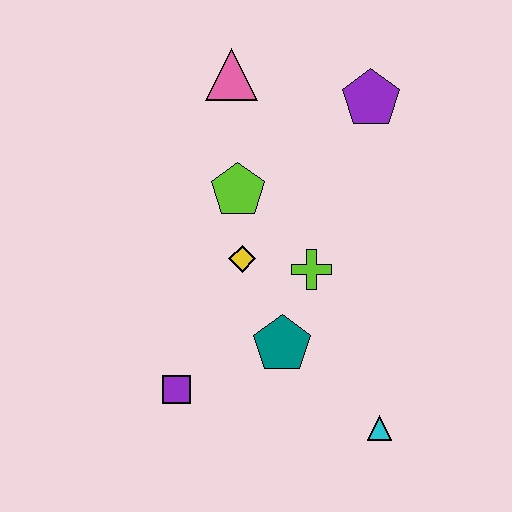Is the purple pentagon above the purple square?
Yes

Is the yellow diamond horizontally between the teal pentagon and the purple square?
Yes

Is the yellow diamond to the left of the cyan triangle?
Yes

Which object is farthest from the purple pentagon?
The purple square is farthest from the purple pentagon.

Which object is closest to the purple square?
The teal pentagon is closest to the purple square.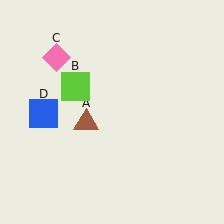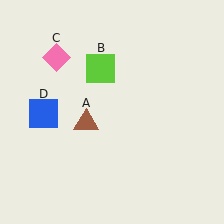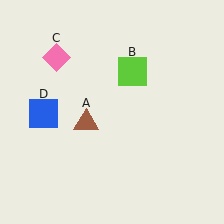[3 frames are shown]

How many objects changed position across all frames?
1 object changed position: lime square (object B).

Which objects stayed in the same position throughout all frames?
Brown triangle (object A) and pink diamond (object C) and blue square (object D) remained stationary.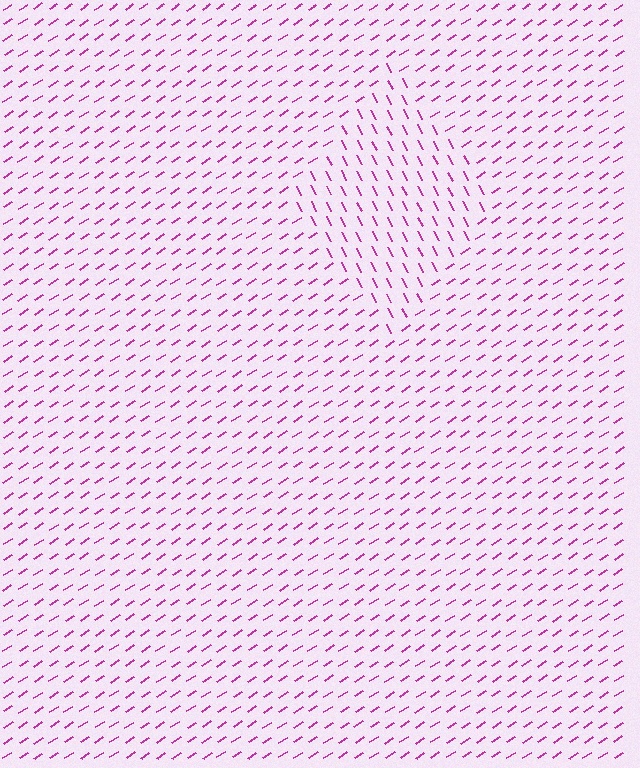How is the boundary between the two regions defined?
The boundary is defined purely by a change in line orientation (approximately 84 degrees difference). All lines are the same color and thickness.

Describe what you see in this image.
The image is filled with small magenta line segments. A diamond region in the image has lines oriented differently from the surrounding lines, creating a visible texture boundary.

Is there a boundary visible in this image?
Yes, there is a texture boundary formed by a change in line orientation.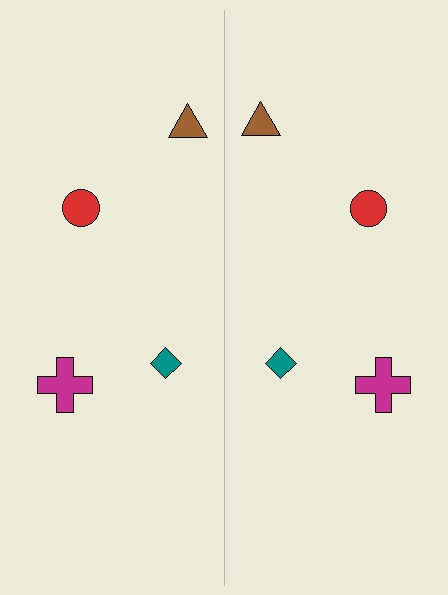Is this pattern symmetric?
Yes, this pattern has bilateral (reflection) symmetry.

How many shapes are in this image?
There are 8 shapes in this image.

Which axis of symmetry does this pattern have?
The pattern has a vertical axis of symmetry running through the center of the image.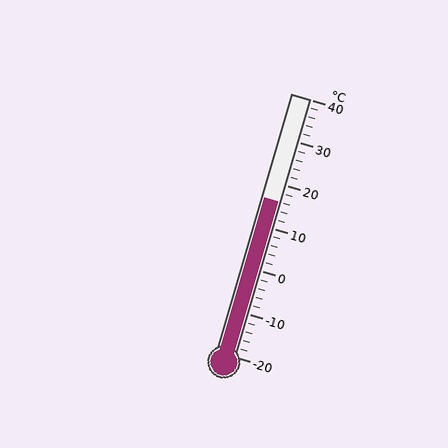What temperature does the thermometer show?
The thermometer shows approximately 16°C.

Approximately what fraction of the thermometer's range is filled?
The thermometer is filled to approximately 60% of its range.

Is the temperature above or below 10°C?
The temperature is above 10°C.